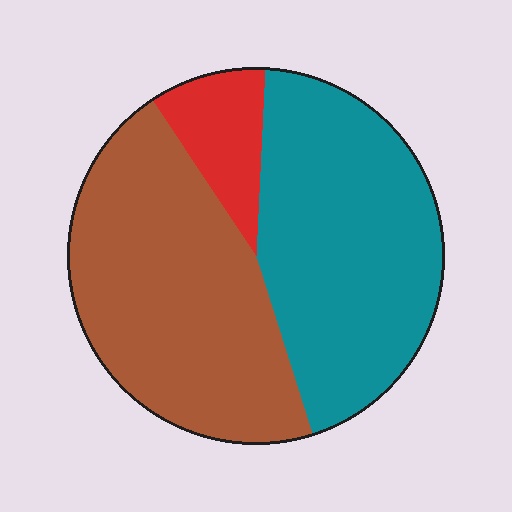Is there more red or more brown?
Brown.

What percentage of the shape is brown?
Brown takes up between a third and a half of the shape.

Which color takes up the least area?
Red, at roughly 10%.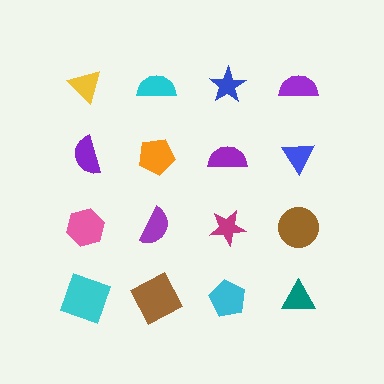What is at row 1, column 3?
A blue star.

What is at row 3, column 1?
A pink hexagon.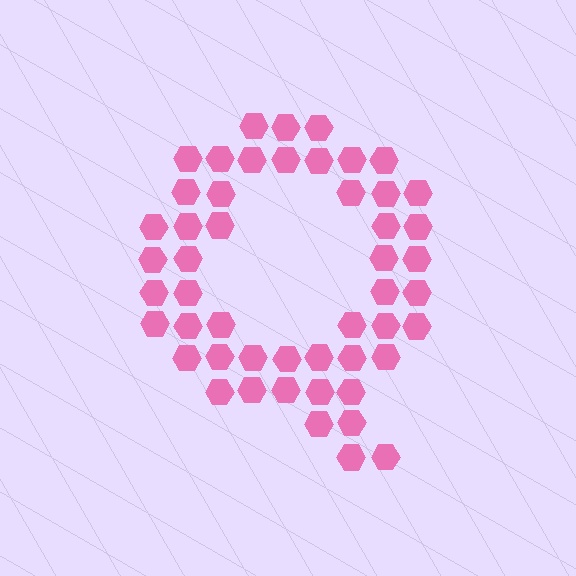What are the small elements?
The small elements are hexagons.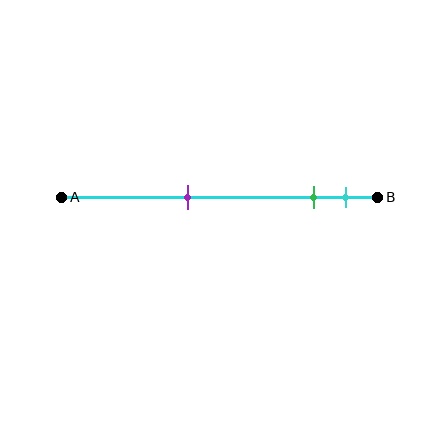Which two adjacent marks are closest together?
The green and cyan marks are the closest adjacent pair.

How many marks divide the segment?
There are 3 marks dividing the segment.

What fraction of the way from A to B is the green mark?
The green mark is approximately 80% (0.8) of the way from A to B.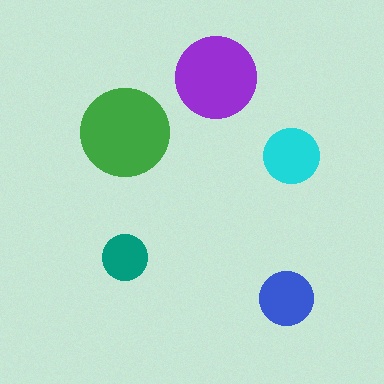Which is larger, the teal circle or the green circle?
The green one.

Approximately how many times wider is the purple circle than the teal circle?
About 2 times wider.